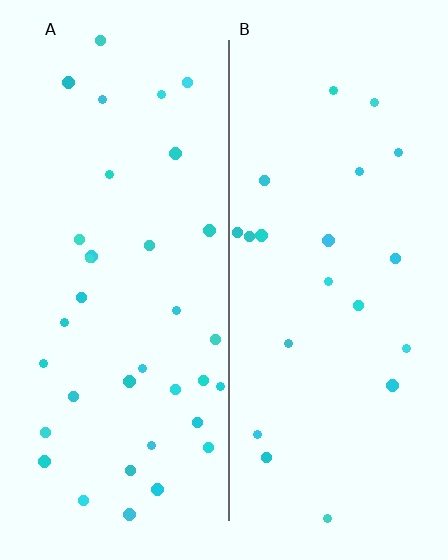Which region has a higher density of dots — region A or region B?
A (the left).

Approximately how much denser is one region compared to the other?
Approximately 1.7× — region A over region B.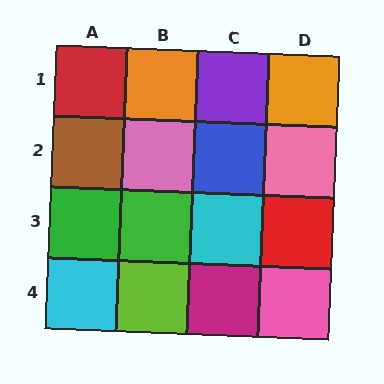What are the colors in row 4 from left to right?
Cyan, lime, magenta, pink.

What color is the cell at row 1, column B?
Orange.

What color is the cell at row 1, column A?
Red.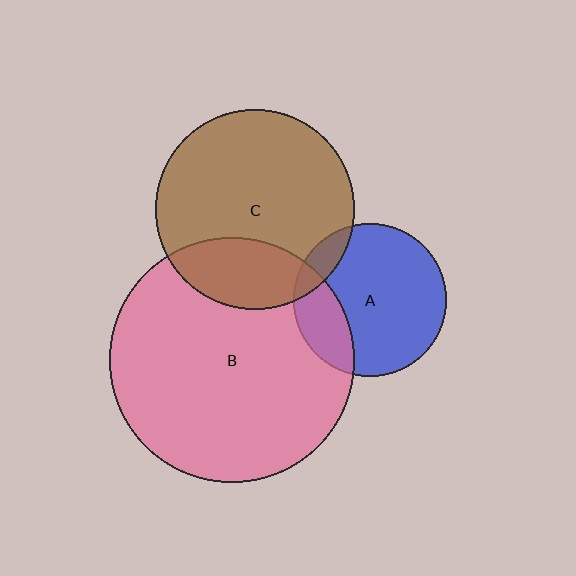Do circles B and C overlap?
Yes.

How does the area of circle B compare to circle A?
Approximately 2.6 times.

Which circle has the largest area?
Circle B (pink).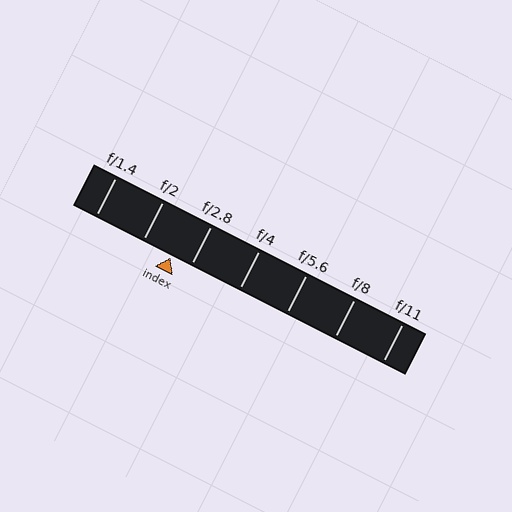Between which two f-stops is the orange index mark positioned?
The index mark is between f/2 and f/2.8.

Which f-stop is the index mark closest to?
The index mark is closest to f/2.8.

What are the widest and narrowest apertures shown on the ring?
The widest aperture shown is f/1.4 and the narrowest is f/11.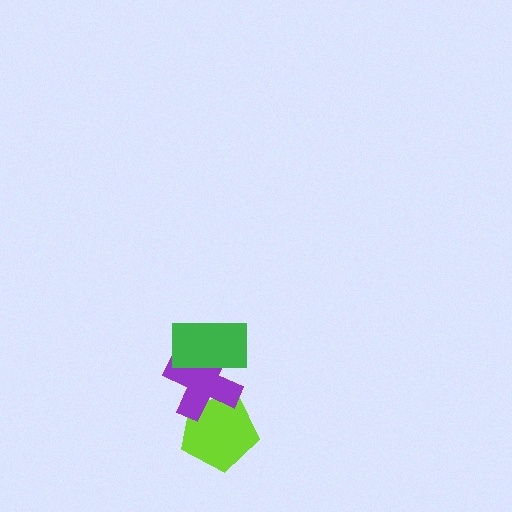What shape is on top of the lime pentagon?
The purple cross is on top of the lime pentagon.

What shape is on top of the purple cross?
The green rectangle is on top of the purple cross.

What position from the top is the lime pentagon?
The lime pentagon is 3rd from the top.